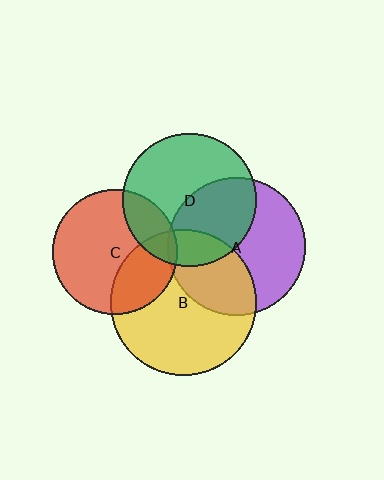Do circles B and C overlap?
Yes.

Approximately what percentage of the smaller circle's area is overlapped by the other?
Approximately 30%.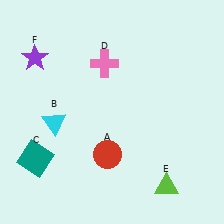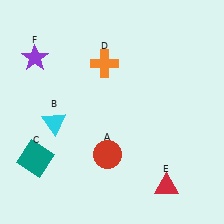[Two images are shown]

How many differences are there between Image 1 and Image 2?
There are 2 differences between the two images.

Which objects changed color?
D changed from pink to orange. E changed from lime to red.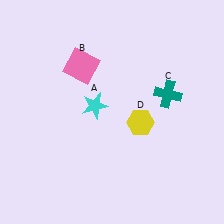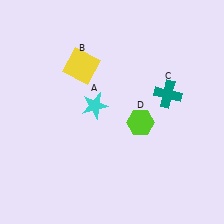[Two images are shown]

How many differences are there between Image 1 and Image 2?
There are 2 differences between the two images.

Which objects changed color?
B changed from pink to yellow. D changed from yellow to lime.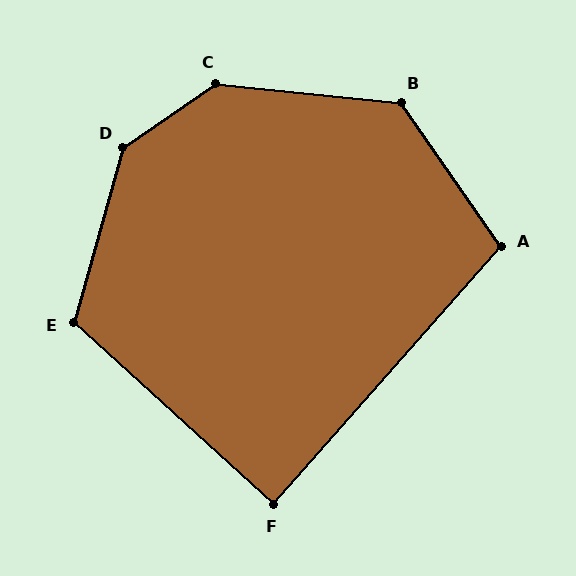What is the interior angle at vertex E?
Approximately 117 degrees (obtuse).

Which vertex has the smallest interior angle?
F, at approximately 89 degrees.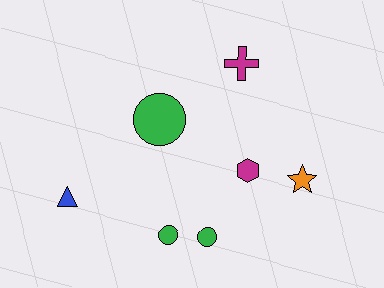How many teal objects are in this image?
There are no teal objects.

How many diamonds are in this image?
There are no diamonds.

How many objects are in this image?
There are 7 objects.